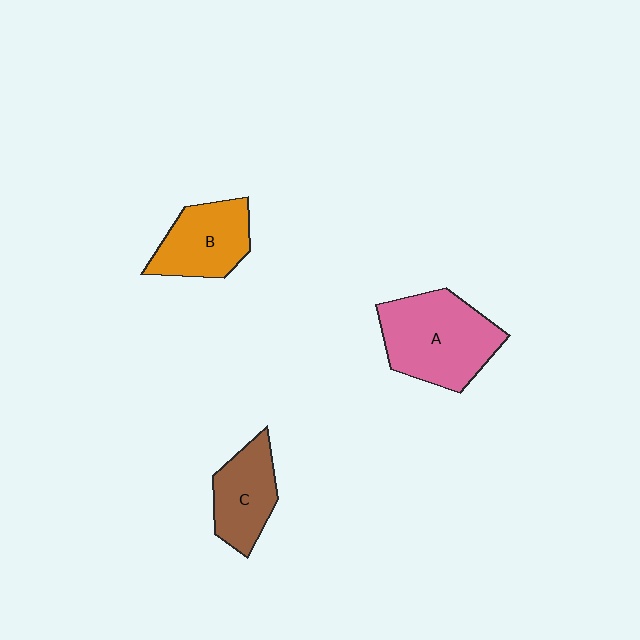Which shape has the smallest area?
Shape C (brown).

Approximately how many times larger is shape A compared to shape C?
Approximately 1.6 times.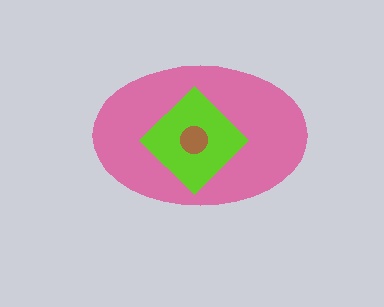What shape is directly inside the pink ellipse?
The lime diamond.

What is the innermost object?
The brown circle.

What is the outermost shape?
The pink ellipse.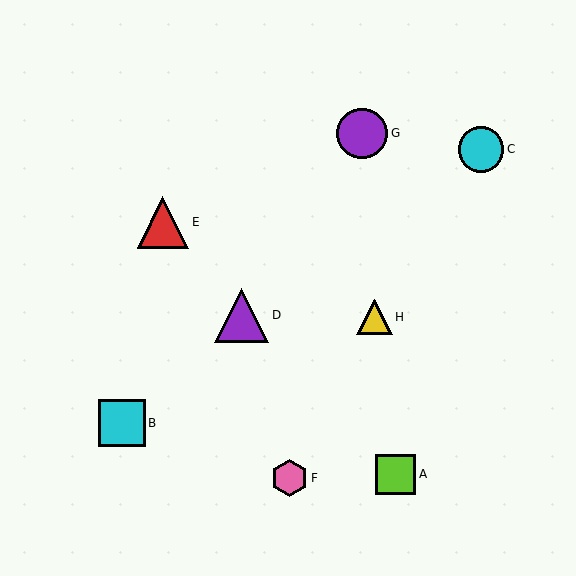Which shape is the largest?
The purple triangle (labeled D) is the largest.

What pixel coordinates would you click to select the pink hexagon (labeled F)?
Click at (289, 478) to select the pink hexagon F.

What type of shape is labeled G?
Shape G is a purple circle.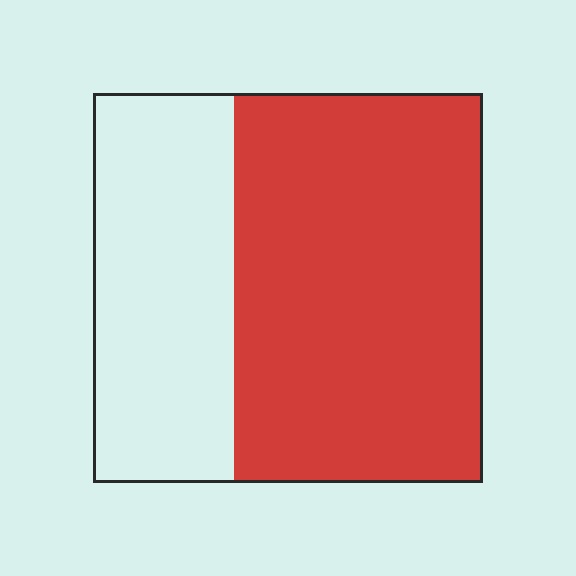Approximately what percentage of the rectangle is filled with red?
Approximately 65%.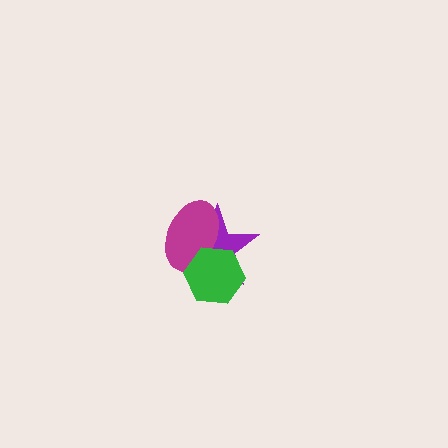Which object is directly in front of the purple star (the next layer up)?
The magenta ellipse is directly in front of the purple star.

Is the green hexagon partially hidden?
No, no other shape covers it.